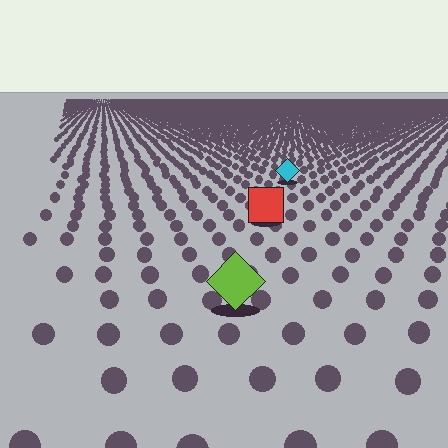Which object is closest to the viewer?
The lime diamond is closest. The texture marks near it are larger and more spread out.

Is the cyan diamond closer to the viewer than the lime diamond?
No. The lime diamond is closer — you can tell from the texture gradient: the ground texture is coarser near it.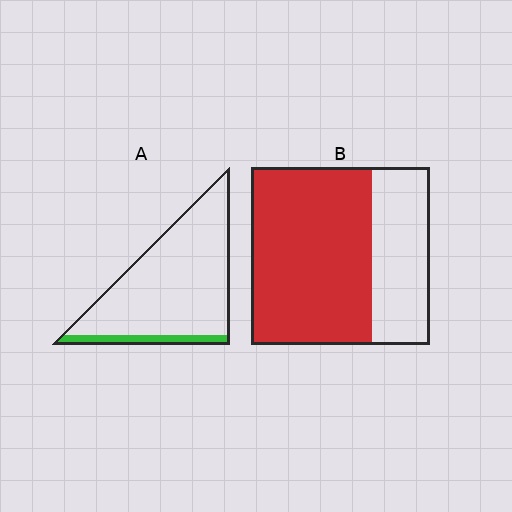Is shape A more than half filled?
No.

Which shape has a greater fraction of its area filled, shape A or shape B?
Shape B.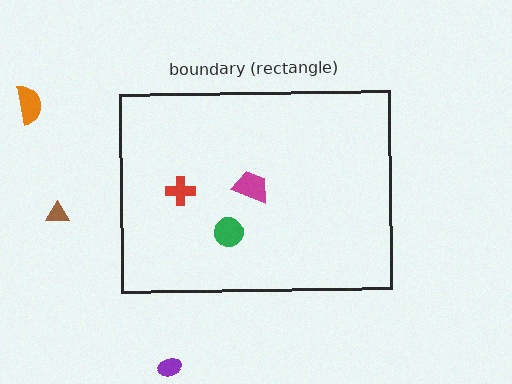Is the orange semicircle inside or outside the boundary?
Outside.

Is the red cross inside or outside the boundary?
Inside.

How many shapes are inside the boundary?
3 inside, 3 outside.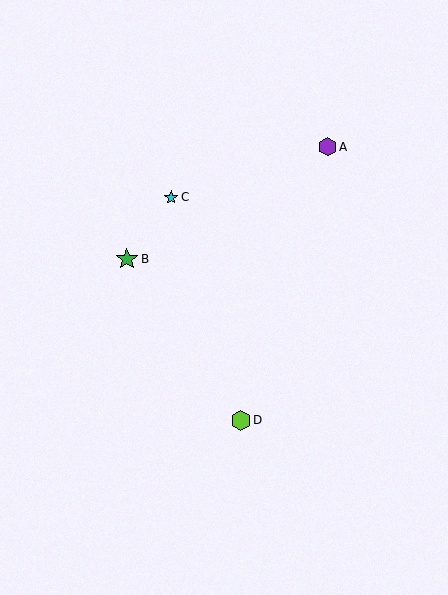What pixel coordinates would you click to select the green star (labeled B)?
Click at (127, 259) to select the green star B.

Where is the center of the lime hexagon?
The center of the lime hexagon is at (241, 420).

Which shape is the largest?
The green star (labeled B) is the largest.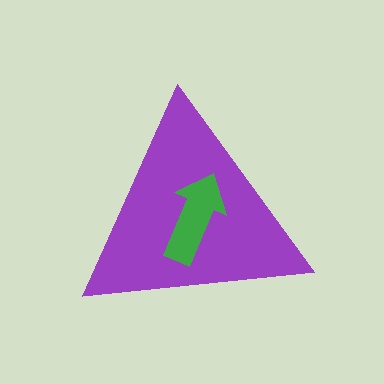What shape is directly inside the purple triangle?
The green arrow.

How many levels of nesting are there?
2.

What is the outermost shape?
The purple triangle.